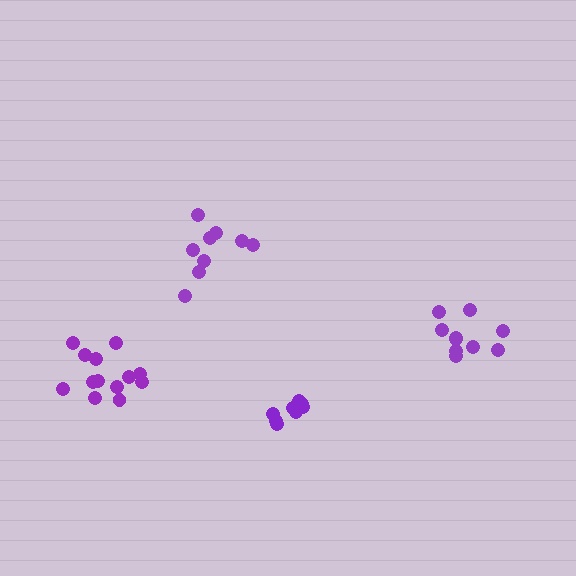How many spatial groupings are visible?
There are 4 spatial groupings.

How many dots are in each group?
Group 1: 10 dots, Group 2: 9 dots, Group 3: 8 dots, Group 4: 13 dots (40 total).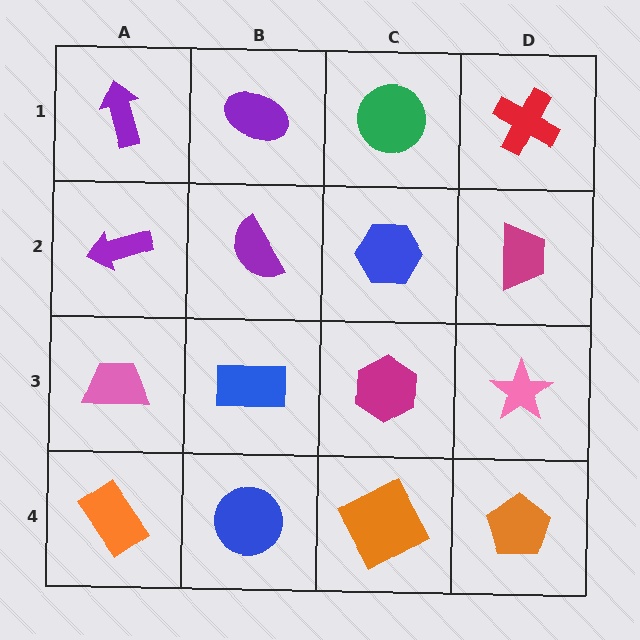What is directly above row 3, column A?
A purple arrow.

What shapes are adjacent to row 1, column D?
A magenta trapezoid (row 2, column D), a green circle (row 1, column C).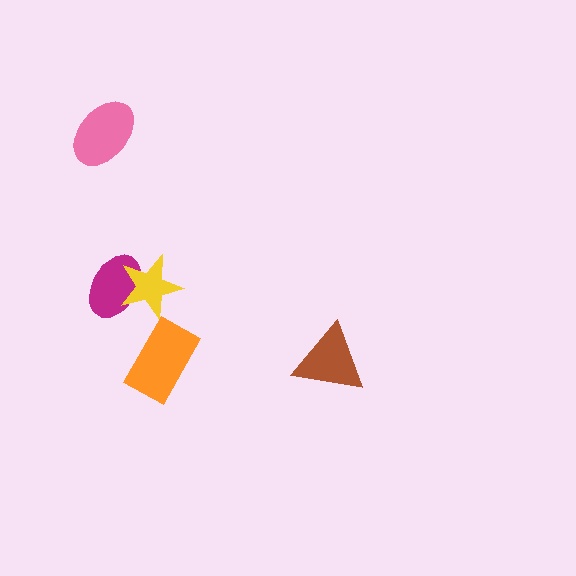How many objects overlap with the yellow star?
1 object overlaps with the yellow star.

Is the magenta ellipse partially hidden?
Yes, it is partially covered by another shape.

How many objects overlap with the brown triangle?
0 objects overlap with the brown triangle.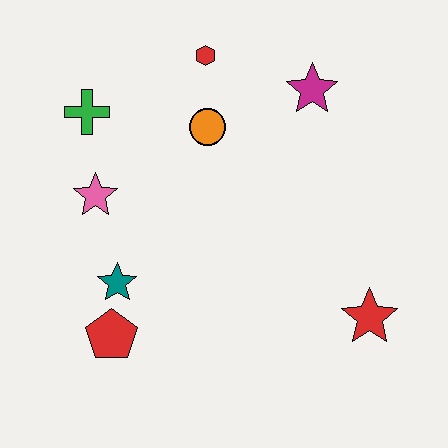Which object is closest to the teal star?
The red pentagon is closest to the teal star.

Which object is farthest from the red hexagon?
The red star is farthest from the red hexagon.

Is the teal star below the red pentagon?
No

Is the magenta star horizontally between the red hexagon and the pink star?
No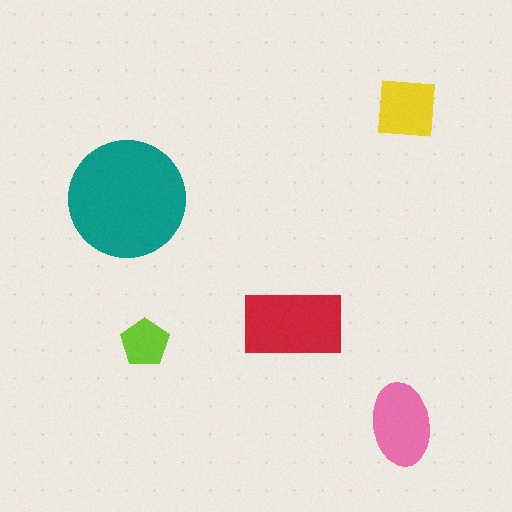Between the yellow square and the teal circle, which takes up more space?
The teal circle.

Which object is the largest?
The teal circle.